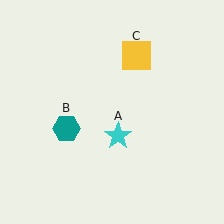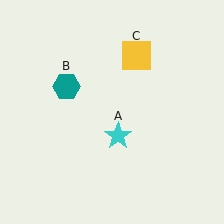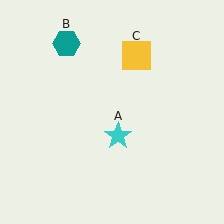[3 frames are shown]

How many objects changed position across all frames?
1 object changed position: teal hexagon (object B).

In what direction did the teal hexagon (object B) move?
The teal hexagon (object B) moved up.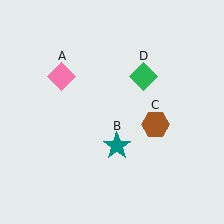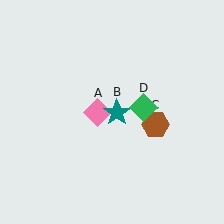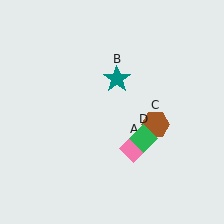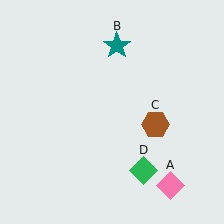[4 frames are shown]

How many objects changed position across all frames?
3 objects changed position: pink diamond (object A), teal star (object B), green diamond (object D).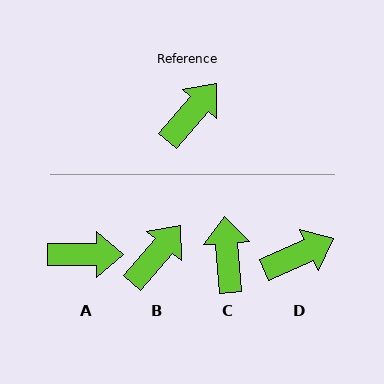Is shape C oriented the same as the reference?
No, it is off by about 45 degrees.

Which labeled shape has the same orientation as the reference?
B.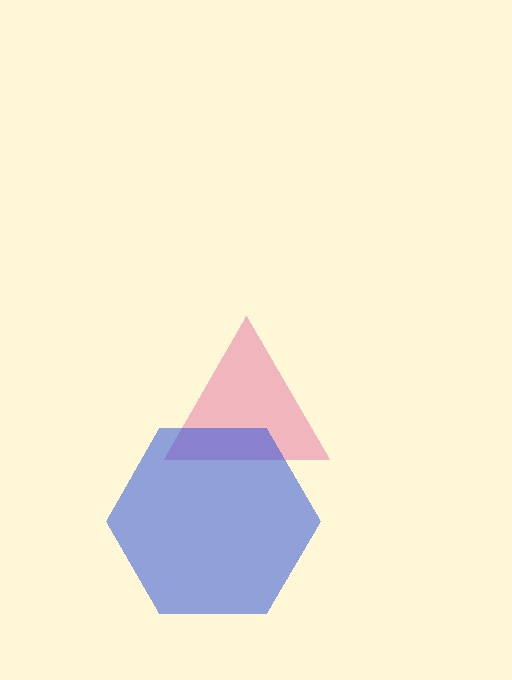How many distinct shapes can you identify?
There are 2 distinct shapes: a pink triangle, a blue hexagon.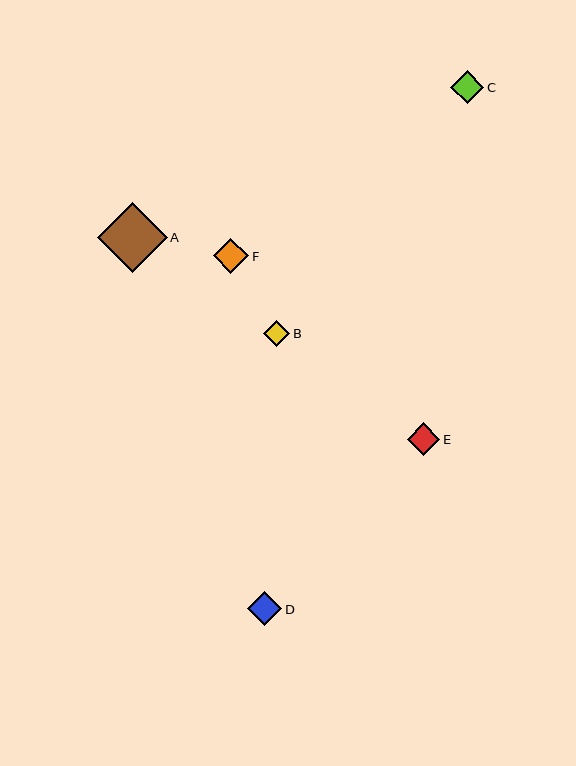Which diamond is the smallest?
Diamond B is the smallest with a size of approximately 26 pixels.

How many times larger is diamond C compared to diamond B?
Diamond C is approximately 1.3 times the size of diamond B.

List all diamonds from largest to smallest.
From largest to smallest: A, F, D, C, E, B.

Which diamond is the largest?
Diamond A is the largest with a size of approximately 70 pixels.